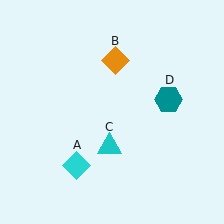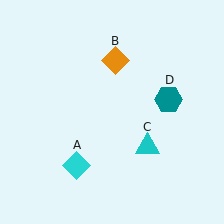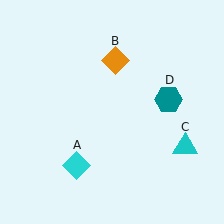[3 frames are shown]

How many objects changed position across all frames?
1 object changed position: cyan triangle (object C).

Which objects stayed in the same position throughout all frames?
Cyan diamond (object A) and orange diamond (object B) and teal hexagon (object D) remained stationary.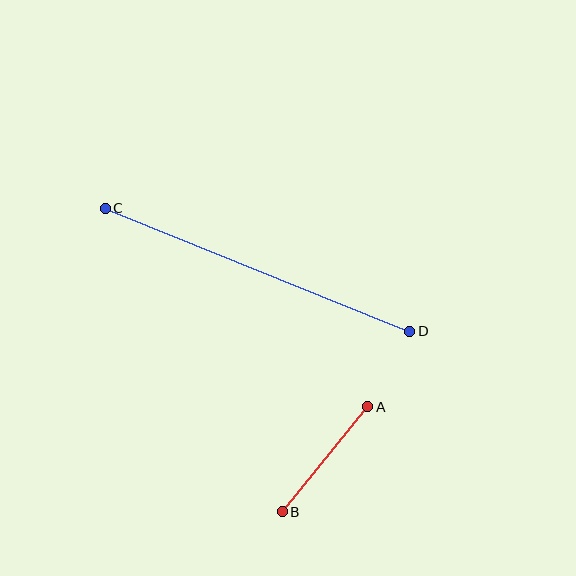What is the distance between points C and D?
The distance is approximately 329 pixels.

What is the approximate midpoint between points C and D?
The midpoint is at approximately (258, 270) pixels.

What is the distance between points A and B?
The distance is approximately 135 pixels.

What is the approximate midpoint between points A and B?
The midpoint is at approximately (325, 459) pixels.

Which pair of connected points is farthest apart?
Points C and D are farthest apart.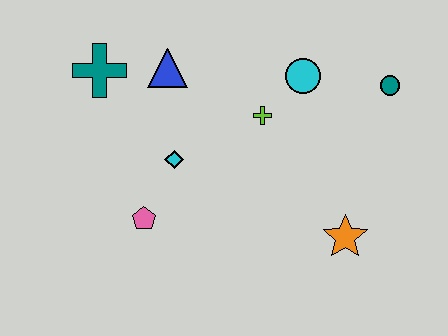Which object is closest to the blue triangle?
The teal cross is closest to the blue triangle.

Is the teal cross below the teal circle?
No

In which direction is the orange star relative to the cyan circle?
The orange star is below the cyan circle.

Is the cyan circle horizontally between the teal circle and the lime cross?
Yes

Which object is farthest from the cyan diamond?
The teal circle is farthest from the cyan diamond.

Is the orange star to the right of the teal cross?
Yes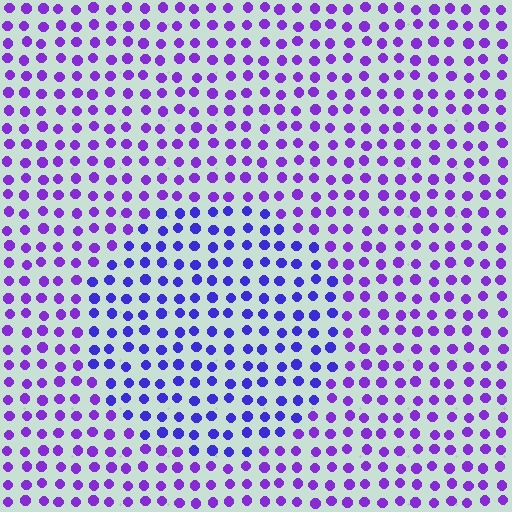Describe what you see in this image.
The image is filled with small purple elements in a uniform arrangement. A circle-shaped region is visible where the elements are tinted to a slightly different hue, forming a subtle color boundary.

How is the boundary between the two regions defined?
The boundary is defined purely by a slight shift in hue (about 27 degrees). Spacing, size, and orientation are identical on both sides.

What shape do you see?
I see a circle.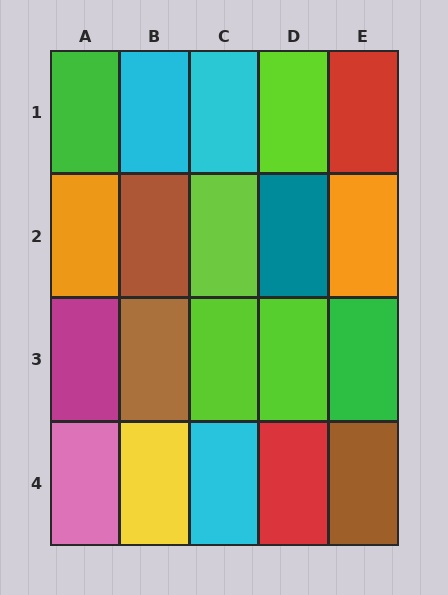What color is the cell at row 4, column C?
Cyan.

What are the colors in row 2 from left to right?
Orange, brown, lime, teal, orange.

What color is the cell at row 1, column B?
Cyan.